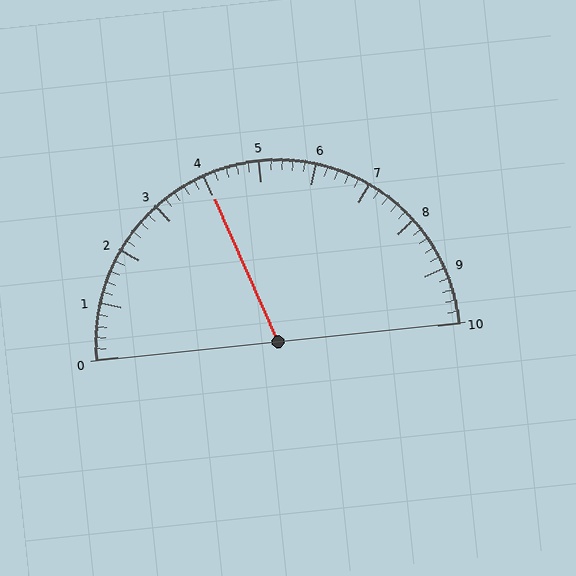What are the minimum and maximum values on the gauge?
The gauge ranges from 0 to 10.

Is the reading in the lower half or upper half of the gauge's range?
The reading is in the lower half of the range (0 to 10).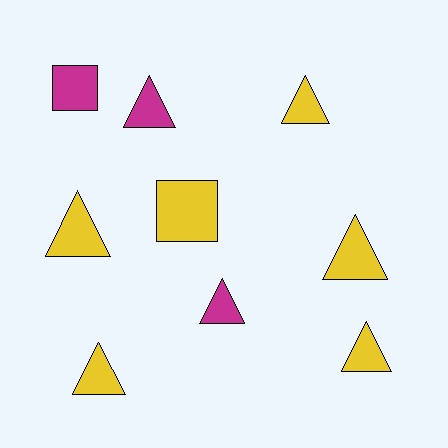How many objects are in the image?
There are 9 objects.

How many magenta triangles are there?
There are 2 magenta triangles.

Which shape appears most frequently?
Triangle, with 7 objects.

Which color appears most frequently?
Yellow, with 6 objects.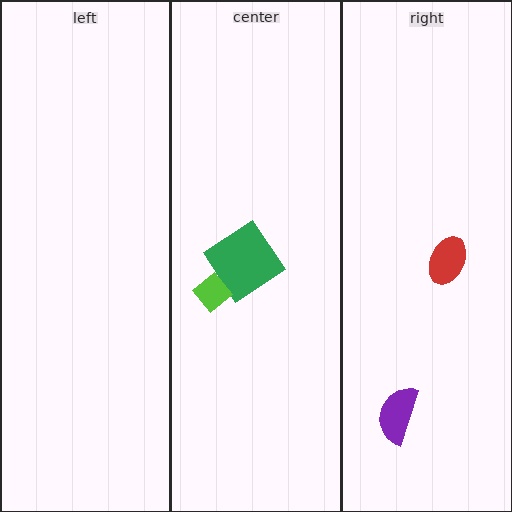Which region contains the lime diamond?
The center region.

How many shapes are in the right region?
2.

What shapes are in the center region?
The green diamond, the lime diamond.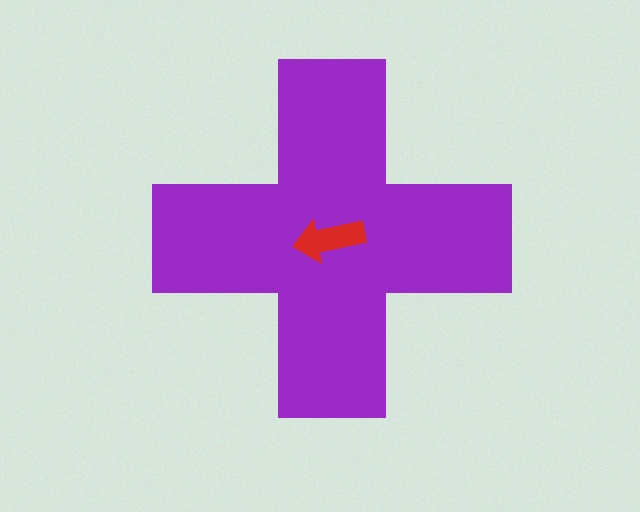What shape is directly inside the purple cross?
The red arrow.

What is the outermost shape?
The purple cross.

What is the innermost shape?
The red arrow.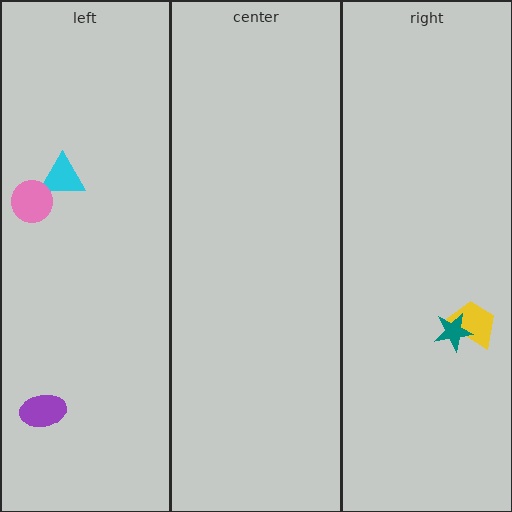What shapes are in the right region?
The yellow trapezoid, the teal star.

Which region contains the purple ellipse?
The left region.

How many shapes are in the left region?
3.